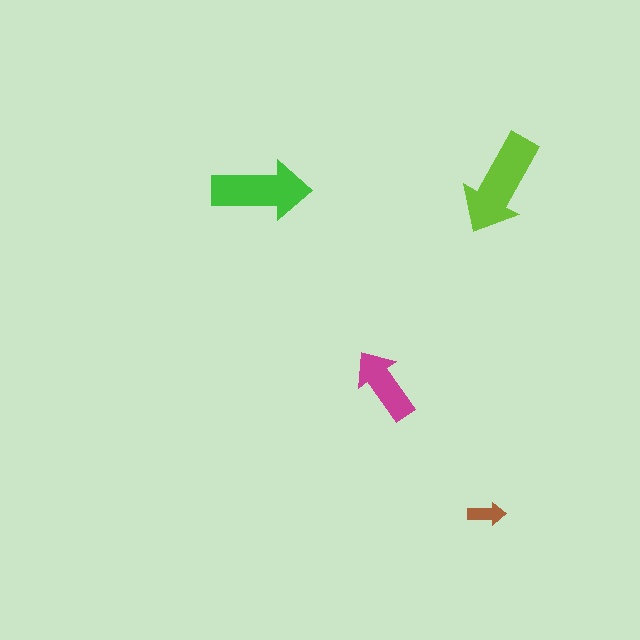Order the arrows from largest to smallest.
the lime one, the green one, the magenta one, the brown one.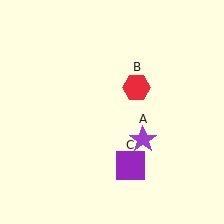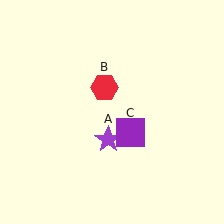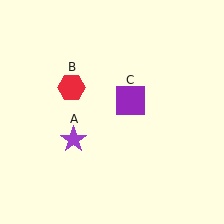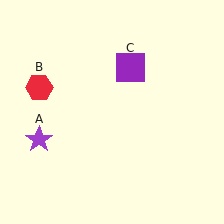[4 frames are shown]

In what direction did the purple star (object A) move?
The purple star (object A) moved left.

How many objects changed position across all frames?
3 objects changed position: purple star (object A), red hexagon (object B), purple square (object C).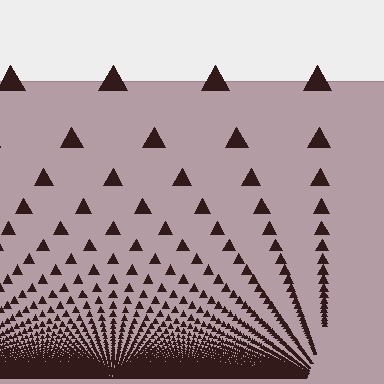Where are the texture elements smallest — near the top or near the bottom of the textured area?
Near the bottom.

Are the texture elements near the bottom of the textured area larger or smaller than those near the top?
Smaller. The gradient is inverted — elements near the bottom are smaller and denser.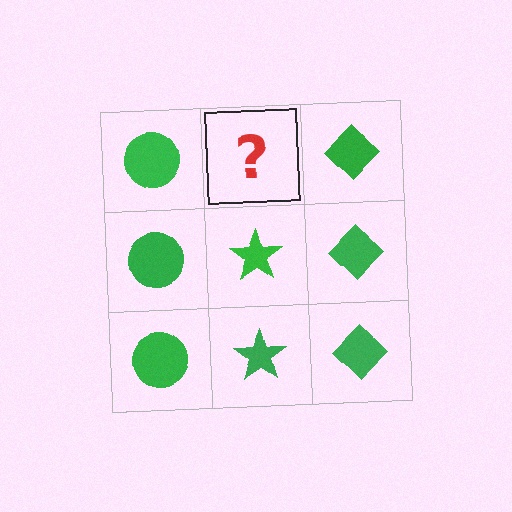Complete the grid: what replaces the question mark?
The question mark should be replaced with a green star.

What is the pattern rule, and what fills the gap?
The rule is that each column has a consistent shape. The gap should be filled with a green star.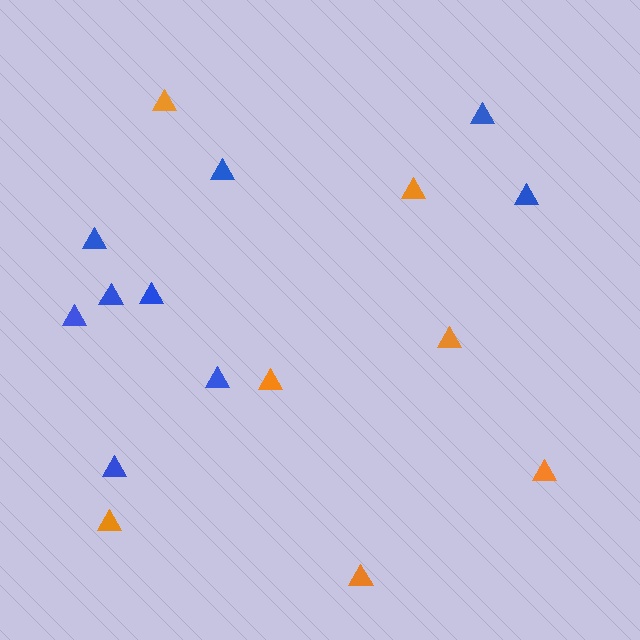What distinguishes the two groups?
There are 2 groups: one group of blue triangles (9) and one group of orange triangles (7).